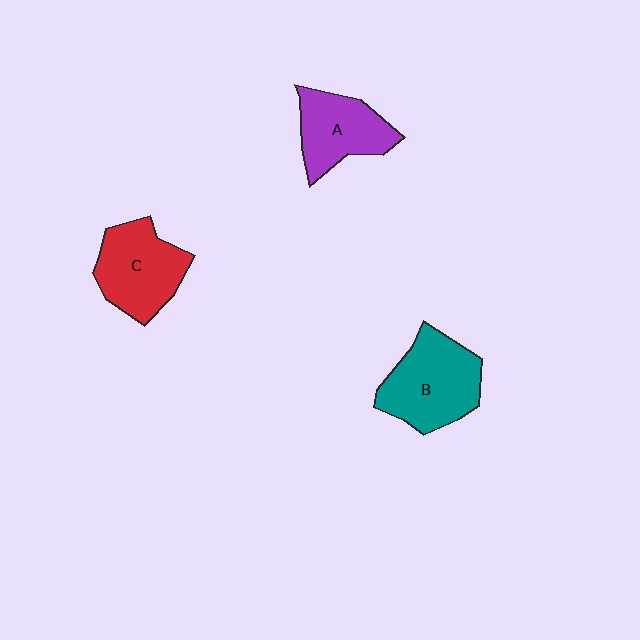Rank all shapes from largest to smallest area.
From largest to smallest: B (teal), C (red), A (purple).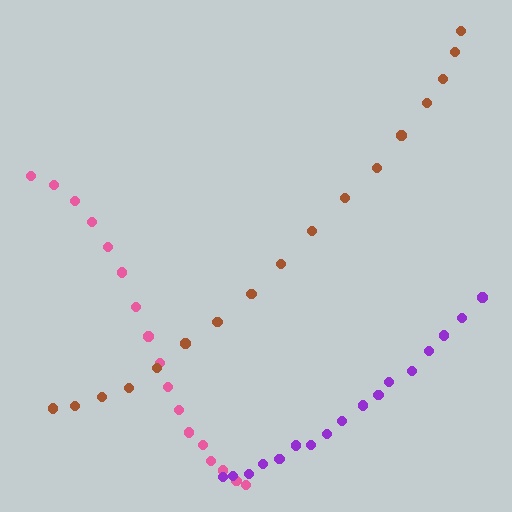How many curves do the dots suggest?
There are 3 distinct paths.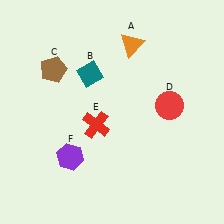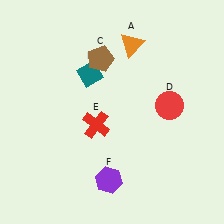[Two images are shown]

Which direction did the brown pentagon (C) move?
The brown pentagon (C) moved right.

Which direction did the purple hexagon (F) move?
The purple hexagon (F) moved right.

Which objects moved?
The objects that moved are: the brown pentagon (C), the purple hexagon (F).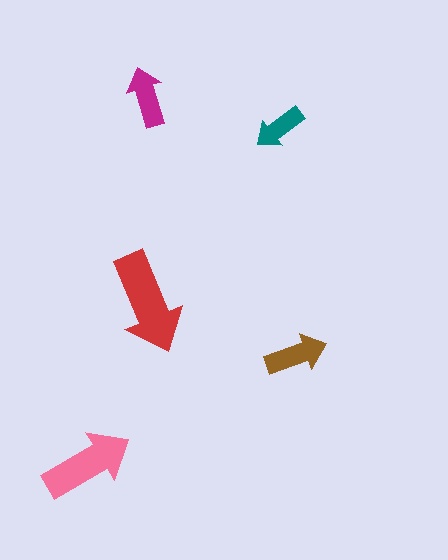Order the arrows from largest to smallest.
the red one, the pink one, the brown one, the magenta one, the teal one.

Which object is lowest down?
The pink arrow is bottommost.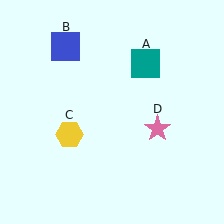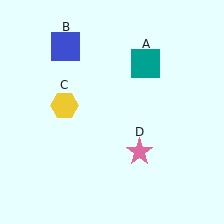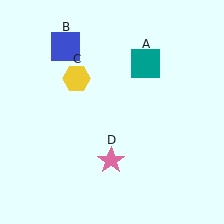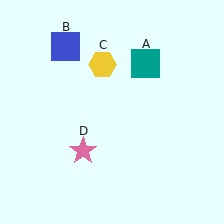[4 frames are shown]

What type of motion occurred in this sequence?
The yellow hexagon (object C), pink star (object D) rotated clockwise around the center of the scene.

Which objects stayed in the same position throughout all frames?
Teal square (object A) and blue square (object B) remained stationary.